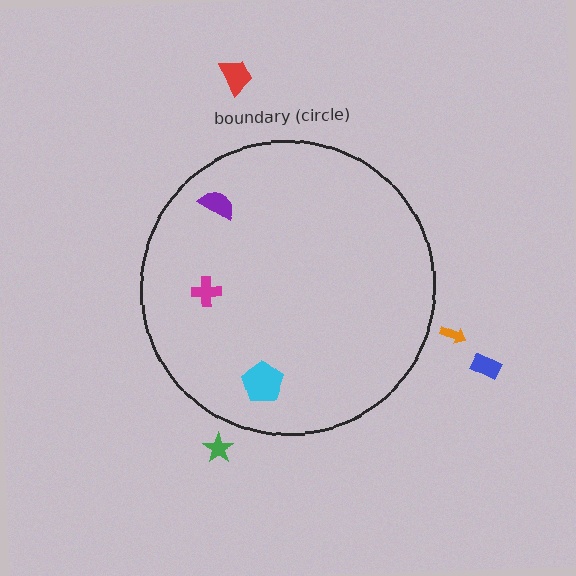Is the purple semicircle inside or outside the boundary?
Inside.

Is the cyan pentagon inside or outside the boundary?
Inside.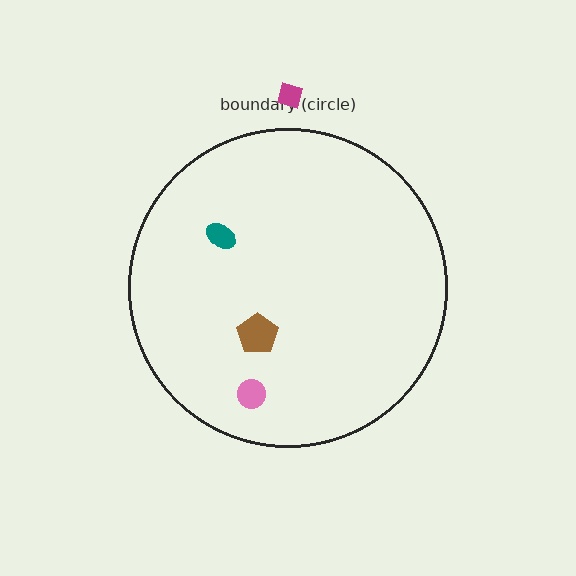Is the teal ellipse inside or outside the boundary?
Inside.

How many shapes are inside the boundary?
3 inside, 1 outside.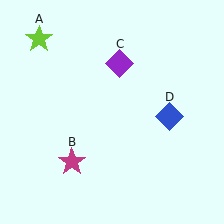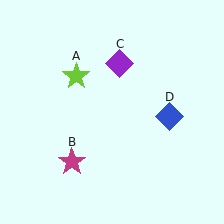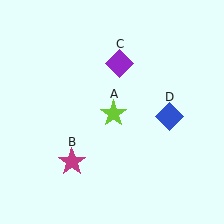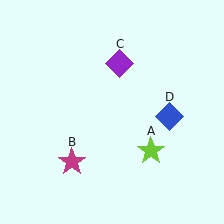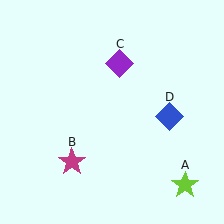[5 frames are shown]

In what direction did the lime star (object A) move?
The lime star (object A) moved down and to the right.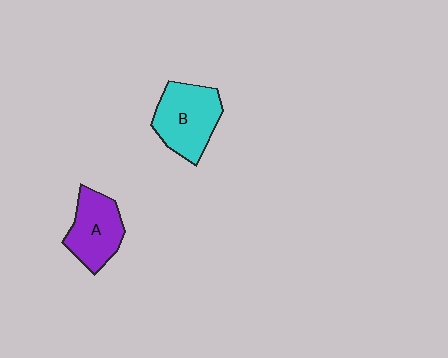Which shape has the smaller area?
Shape A (purple).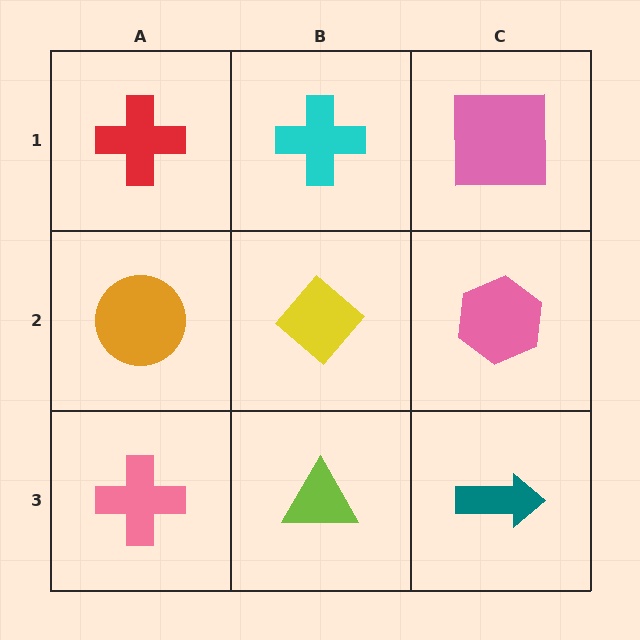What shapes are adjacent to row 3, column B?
A yellow diamond (row 2, column B), a pink cross (row 3, column A), a teal arrow (row 3, column C).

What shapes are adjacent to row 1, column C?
A pink hexagon (row 2, column C), a cyan cross (row 1, column B).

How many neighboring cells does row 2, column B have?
4.